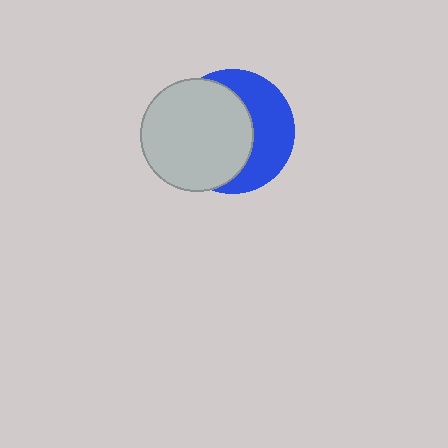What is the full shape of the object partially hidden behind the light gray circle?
The partially hidden object is a blue circle.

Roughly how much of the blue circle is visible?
A small part of it is visible (roughly 43%).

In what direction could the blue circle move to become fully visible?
The blue circle could move right. That would shift it out from behind the light gray circle entirely.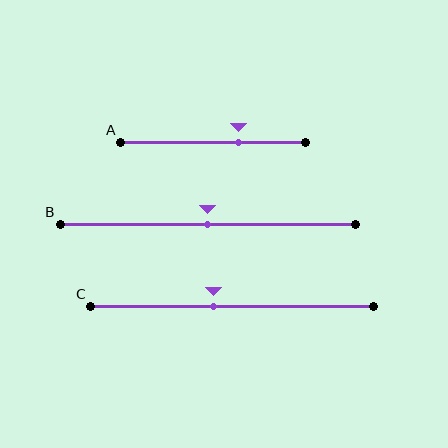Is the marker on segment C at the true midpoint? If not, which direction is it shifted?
No, the marker on segment C is shifted to the left by about 6% of the segment length.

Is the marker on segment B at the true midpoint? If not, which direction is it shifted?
Yes, the marker on segment B is at the true midpoint.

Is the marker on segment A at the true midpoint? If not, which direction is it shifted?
No, the marker on segment A is shifted to the right by about 14% of the segment length.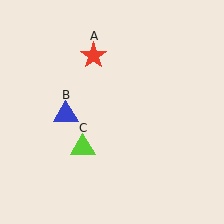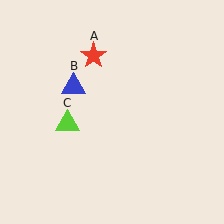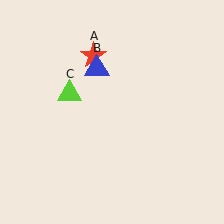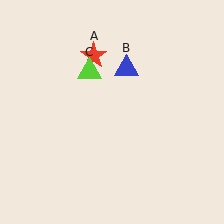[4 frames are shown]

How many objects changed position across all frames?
2 objects changed position: blue triangle (object B), lime triangle (object C).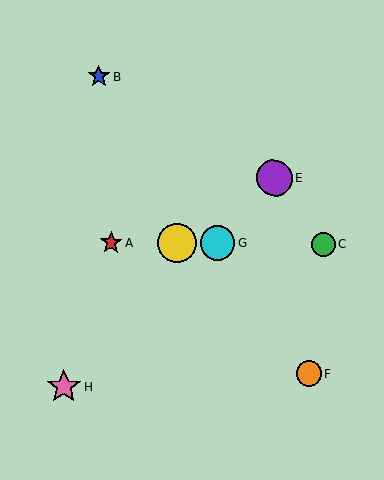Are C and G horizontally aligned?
Yes, both are at y≈244.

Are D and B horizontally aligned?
No, D is at y≈243 and B is at y≈77.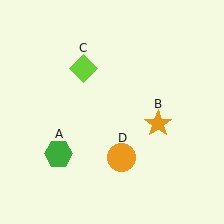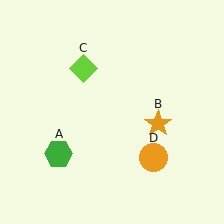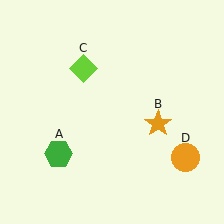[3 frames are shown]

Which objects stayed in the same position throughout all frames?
Green hexagon (object A) and orange star (object B) and lime diamond (object C) remained stationary.